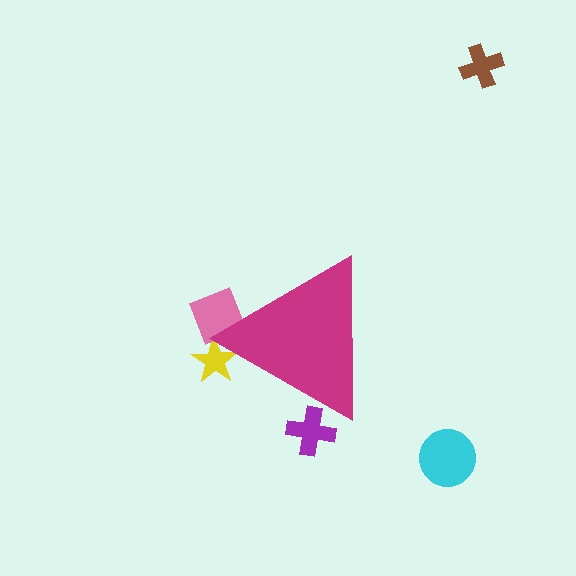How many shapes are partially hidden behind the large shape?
3 shapes are partially hidden.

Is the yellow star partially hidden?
Yes, the yellow star is partially hidden behind the magenta triangle.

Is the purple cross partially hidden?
Yes, the purple cross is partially hidden behind the magenta triangle.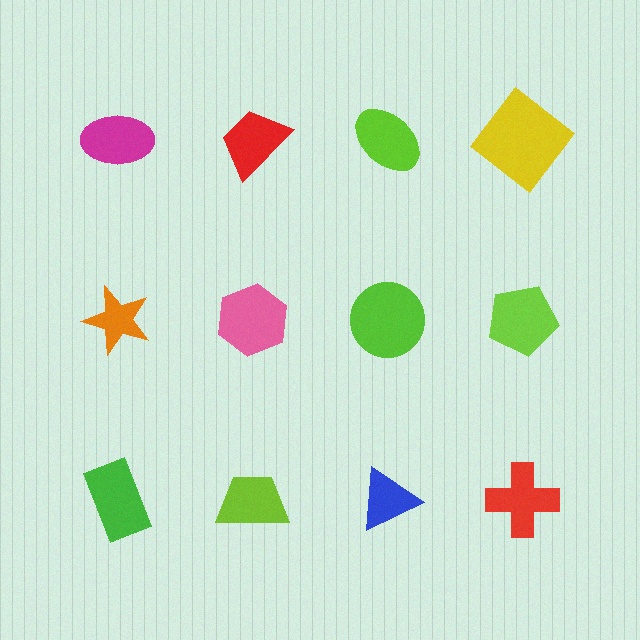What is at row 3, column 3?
A blue triangle.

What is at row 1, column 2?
A red trapezoid.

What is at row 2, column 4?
A lime pentagon.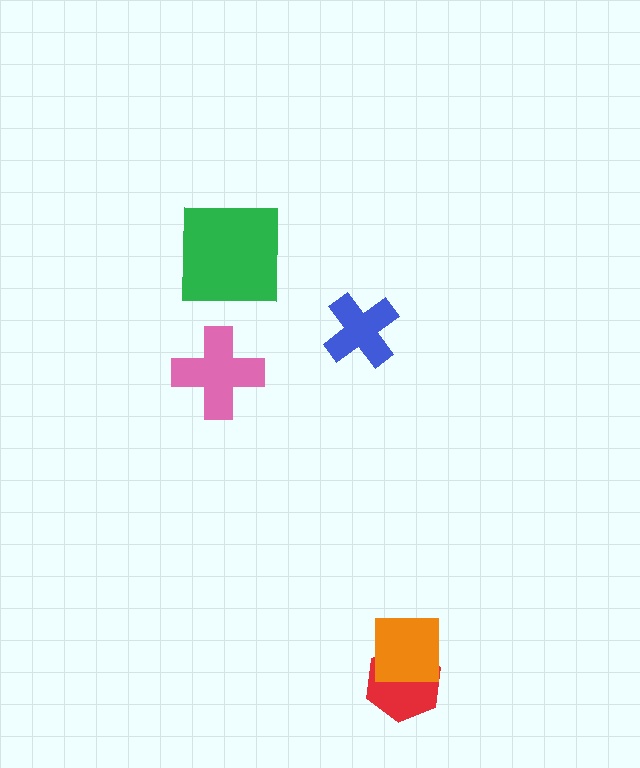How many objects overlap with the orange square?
1 object overlaps with the orange square.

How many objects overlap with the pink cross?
0 objects overlap with the pink cross.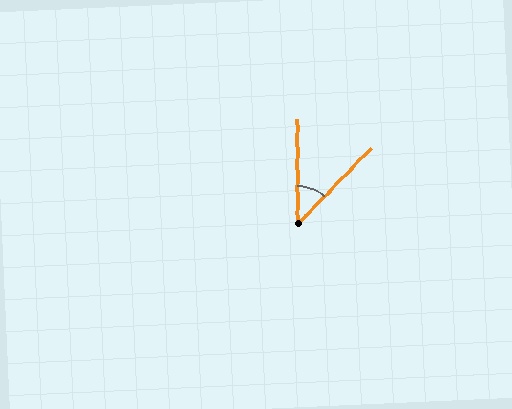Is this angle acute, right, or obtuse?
It is acute.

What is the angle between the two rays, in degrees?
Approximately 45 degrees.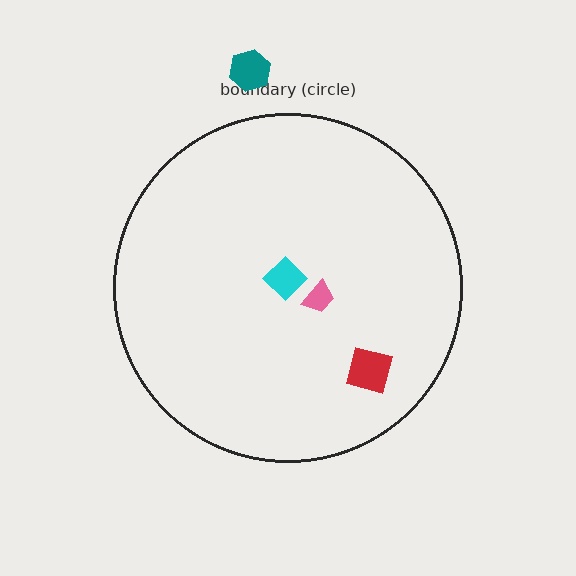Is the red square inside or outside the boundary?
Inside.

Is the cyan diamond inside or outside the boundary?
Inside.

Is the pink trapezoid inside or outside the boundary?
Inside.